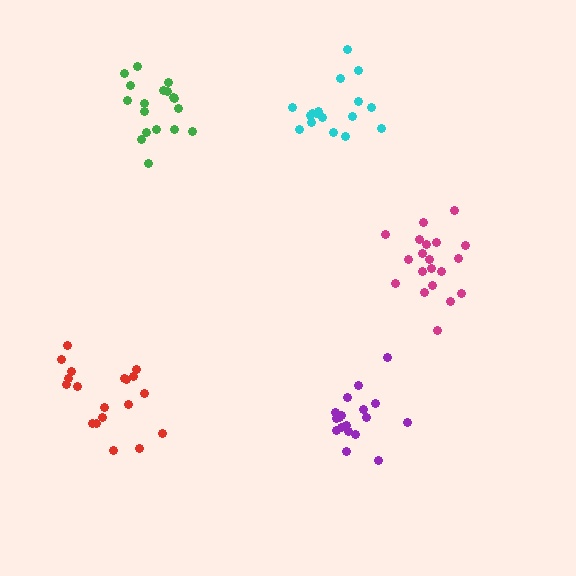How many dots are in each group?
Group 1: 20 dots, Group 2: 19 dots, Group 3: 18 dots, Group 4: 17 dots, Group 5: 19 dots (93 total).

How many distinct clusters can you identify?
There are 5 distinct clusters.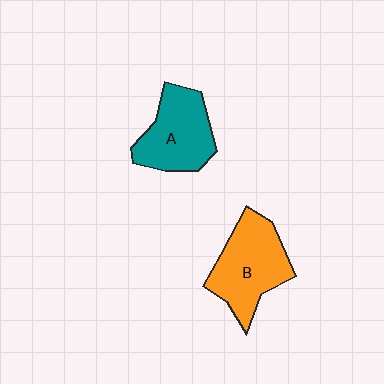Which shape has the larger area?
Shape B (orange).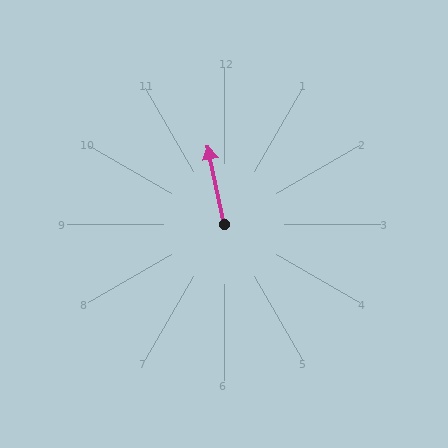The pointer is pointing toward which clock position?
Roughly 12 o'clock.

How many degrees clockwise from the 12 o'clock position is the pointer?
Approximately 348 degrees.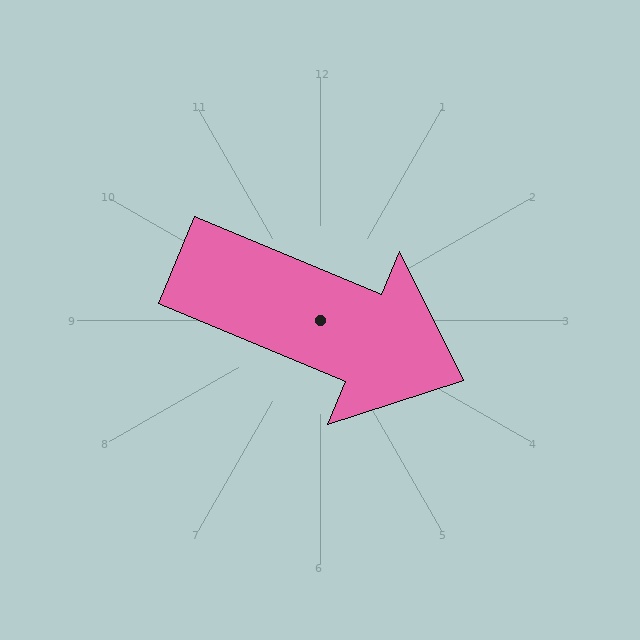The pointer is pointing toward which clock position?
Roughly 4 o'clock.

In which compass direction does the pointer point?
Southeast.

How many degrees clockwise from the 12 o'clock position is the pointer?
Approximately 113 degrees.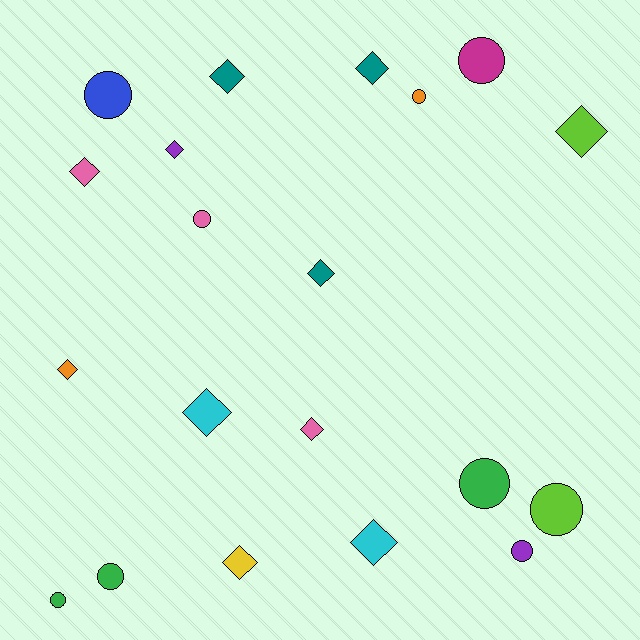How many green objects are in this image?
There are 3 green objects.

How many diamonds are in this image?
There are 11 diamonds.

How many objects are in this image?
There are 20 objects.